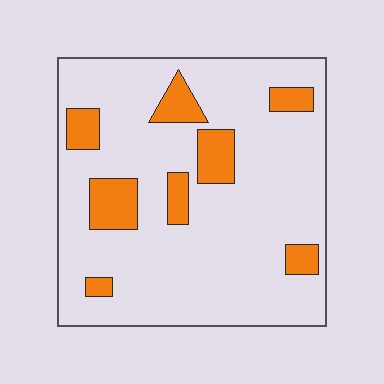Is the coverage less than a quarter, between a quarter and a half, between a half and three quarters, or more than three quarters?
Less than a quarter.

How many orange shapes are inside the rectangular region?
8.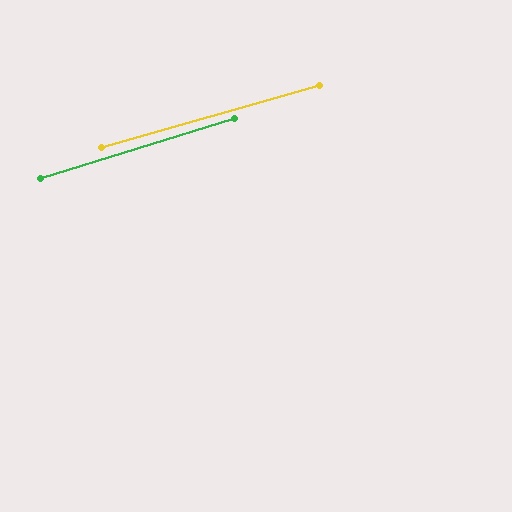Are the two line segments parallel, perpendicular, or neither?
Parallel — their directions differ by only 1.2°.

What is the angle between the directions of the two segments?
Approximately 1 degree.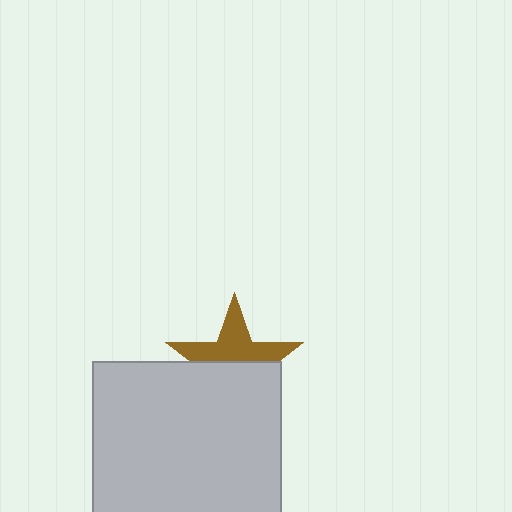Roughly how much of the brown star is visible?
About half of it is visible (roughly 50%).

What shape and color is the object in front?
The object in front is a light gray square.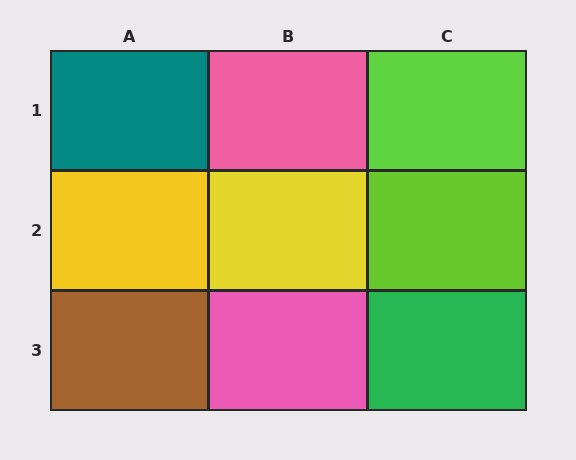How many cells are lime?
2 cells are lime.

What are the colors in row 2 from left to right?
Yellow, yellow, lime.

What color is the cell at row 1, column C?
Lime.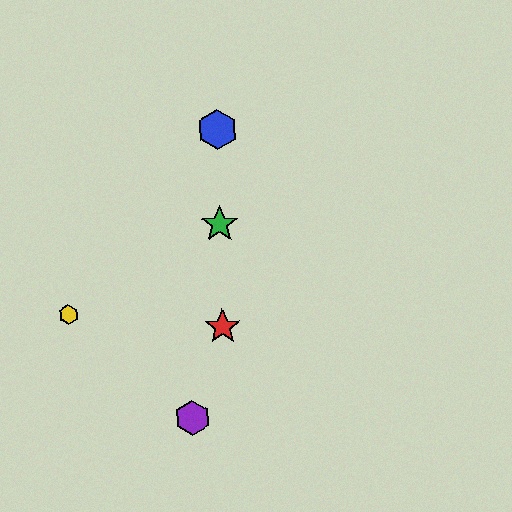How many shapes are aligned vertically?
3 shapes (the red star, the blue hexagon, the green star) are aligned vertically.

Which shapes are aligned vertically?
The red star, the blue hexagon, the green star are aligned vertically.